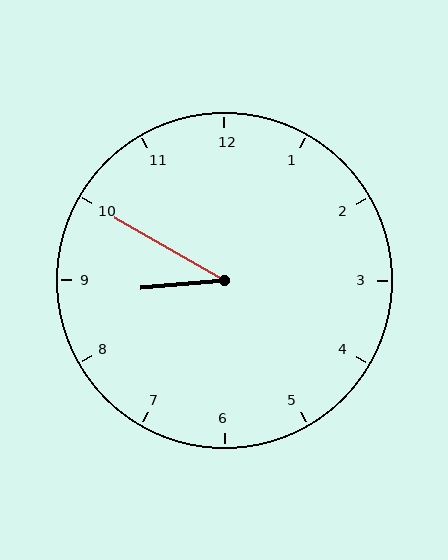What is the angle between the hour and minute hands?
Approximately 35 degrees.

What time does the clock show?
8:50.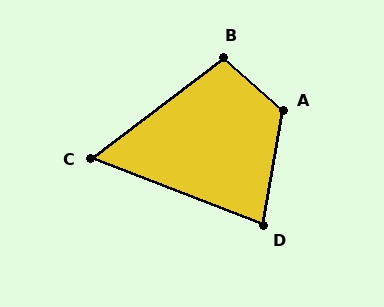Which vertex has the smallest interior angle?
C, at approximately 59 degrees.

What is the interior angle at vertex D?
Approximately 79 degrees (acute).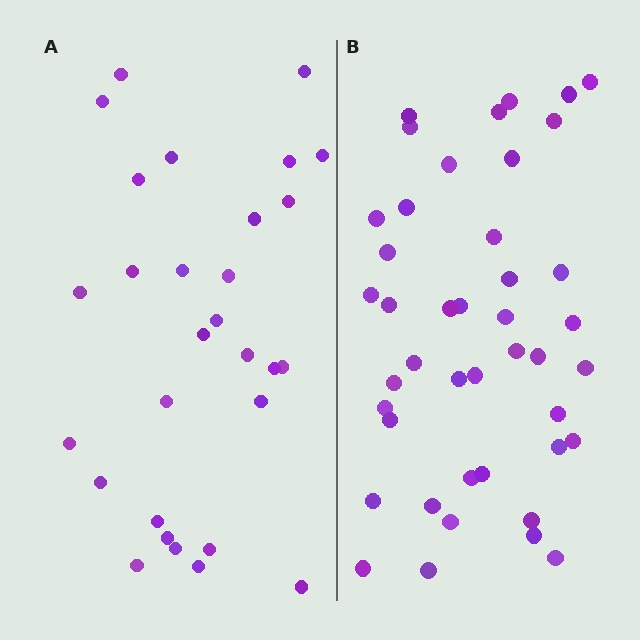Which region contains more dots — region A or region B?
Region B (the right region) has more dots.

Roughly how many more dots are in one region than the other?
Region B has approximately 15 more dots than region A.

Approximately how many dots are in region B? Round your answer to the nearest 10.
About 40 dots. (The exact count is 43, which rounds to 40.)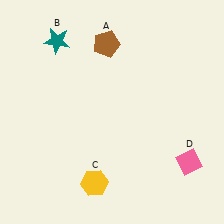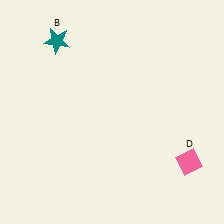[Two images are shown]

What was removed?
The yellow hexagon (C), the brown pentagon (A) were removed in Image 2.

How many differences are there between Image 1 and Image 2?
There are 2 differences between the two images.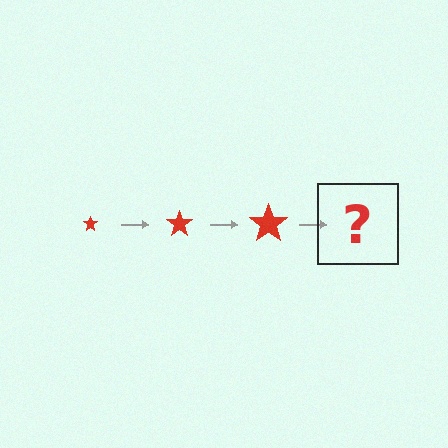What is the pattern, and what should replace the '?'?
The pattern is that the star gets progressively larger each step. The '?' should be a red star, larger than the previous one.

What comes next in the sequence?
The next element should be a red star, larger than the previous one.